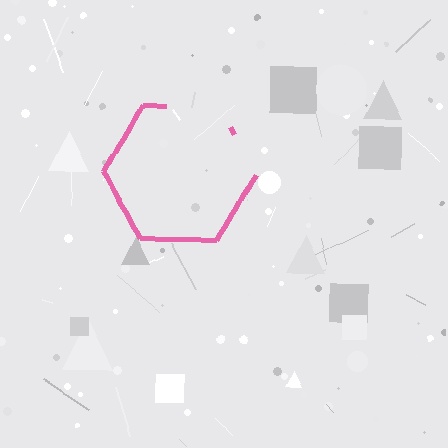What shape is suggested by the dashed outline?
The dashed outline suggests a hexagon.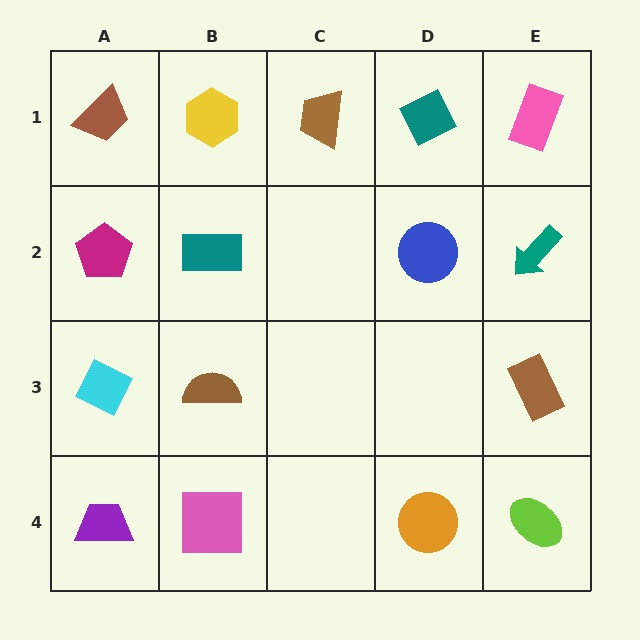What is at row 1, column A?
A brown trapezoid.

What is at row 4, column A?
A purple trapezoid.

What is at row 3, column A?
A cyan diamond.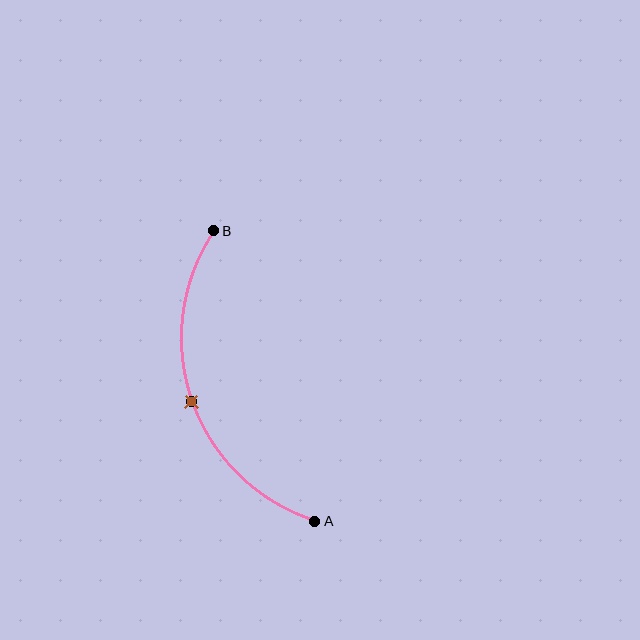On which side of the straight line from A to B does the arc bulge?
The arc bulges to the left of the straight line connecting A and B.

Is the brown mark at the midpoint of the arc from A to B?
Yes. The brown mark lies on the arc at equal arc-length from both A and B — it is the arc midpoint.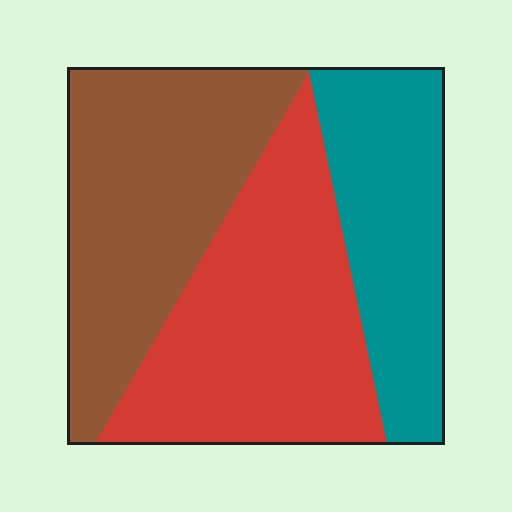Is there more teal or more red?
Red.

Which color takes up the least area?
Teal, at roughly 25%.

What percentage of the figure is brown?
Brown takes up about three eighths (3/8) of the figure.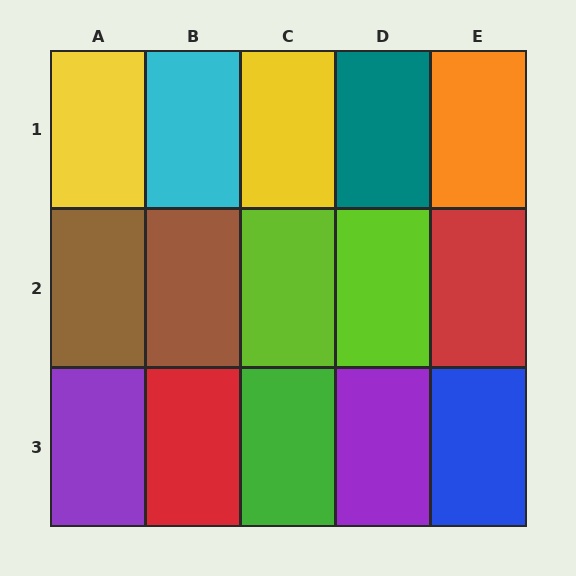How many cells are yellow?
2 cells are yellow.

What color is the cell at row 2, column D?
Lime.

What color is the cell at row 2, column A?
Brown.